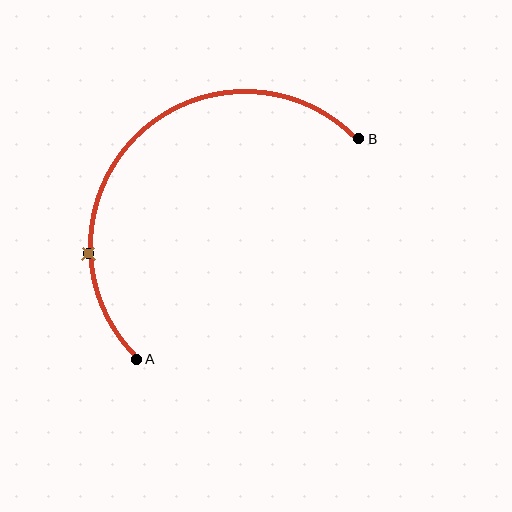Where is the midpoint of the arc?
The arc midpoint is the point on the curve farthest from the straight line joining A and B. It sits above and to the left of that line.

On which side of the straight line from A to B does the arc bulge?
The arc bulges above and to the left of the straight line connecting A and B.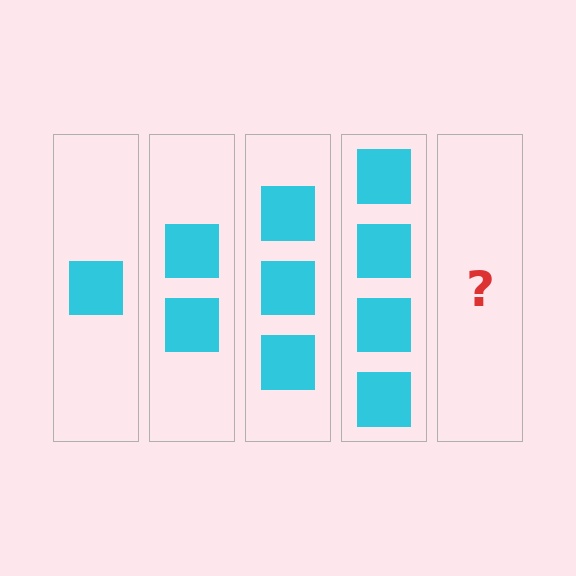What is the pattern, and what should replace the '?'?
The pattern is that each step adds one more square. The '?' should be 5 squares.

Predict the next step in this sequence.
The next step is 5 squares.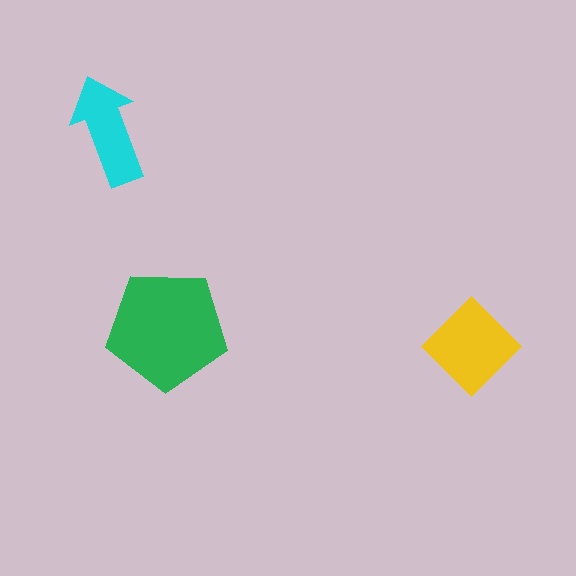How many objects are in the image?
There are 3 objects in the image.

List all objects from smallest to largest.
The cyan arrow, the yellow diamond, the green pentagon.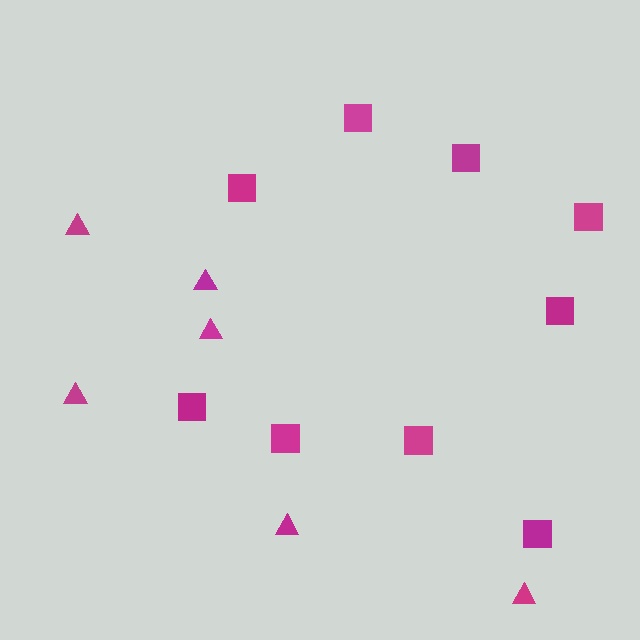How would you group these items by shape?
There are 2 groups: one group of squares (9) and one group of triangles (6).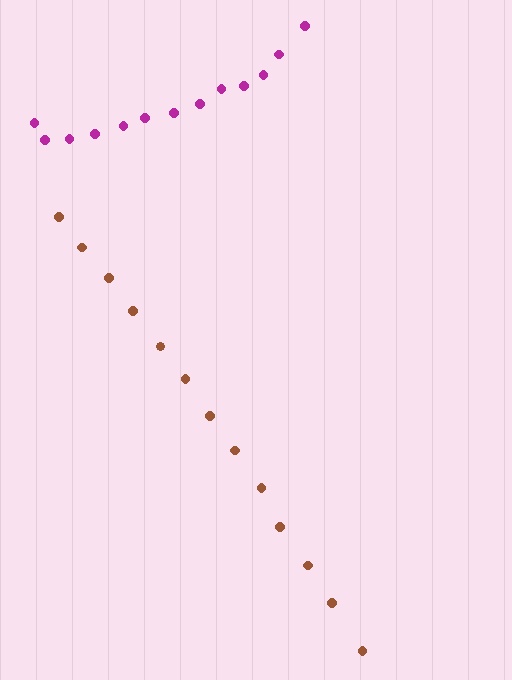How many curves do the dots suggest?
There are 2 distinct paths.